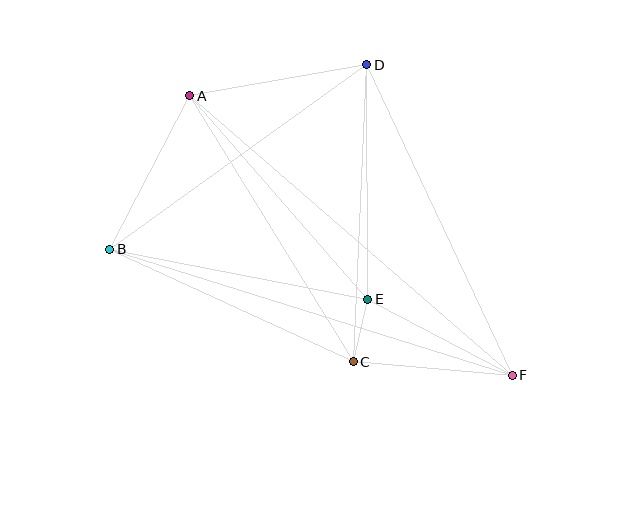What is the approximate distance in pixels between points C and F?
The distance between C and F is approximately 160 pixels.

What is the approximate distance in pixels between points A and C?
The distance between A and C is approximately 312 pixels.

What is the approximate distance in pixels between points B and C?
The distance between B and C is approximately 268 pixels.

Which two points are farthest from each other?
Points A and F are farthest from each other.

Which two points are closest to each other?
Points C and E are closest to each other.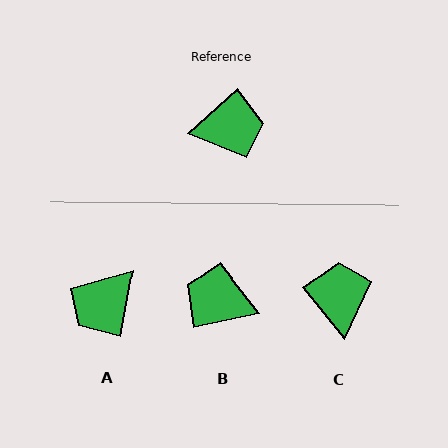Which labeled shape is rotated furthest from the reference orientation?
B, about 151 degrees away.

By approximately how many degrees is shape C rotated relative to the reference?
Approximately 88 degrees counter-clockwise.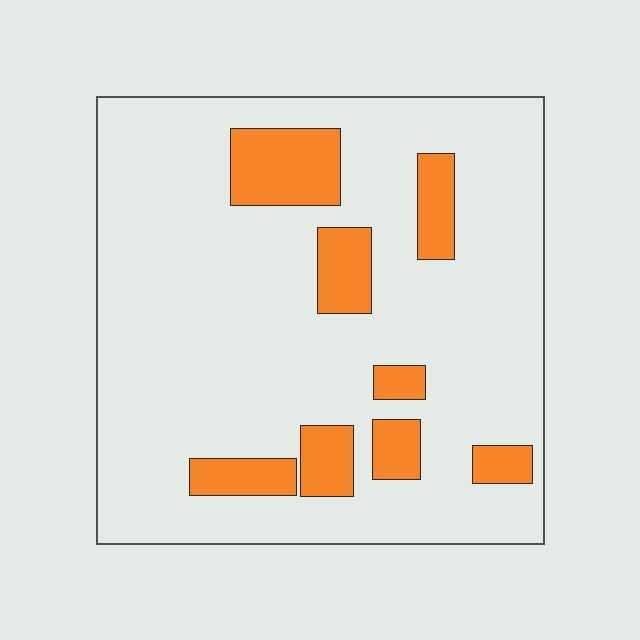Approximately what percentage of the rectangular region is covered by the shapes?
Approximately 15%.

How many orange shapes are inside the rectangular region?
8.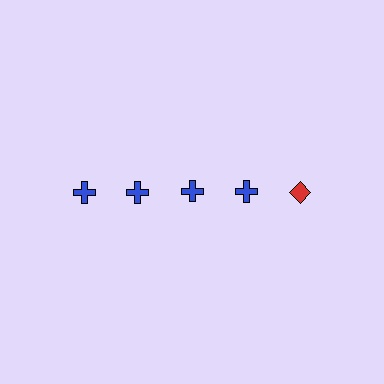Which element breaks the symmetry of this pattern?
The red diamond in the top row, rightmost column breaks the symmetry. All other shapes are blue crosses.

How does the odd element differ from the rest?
It differs in both color (red instead of blue) and shape (diamond instead of cross).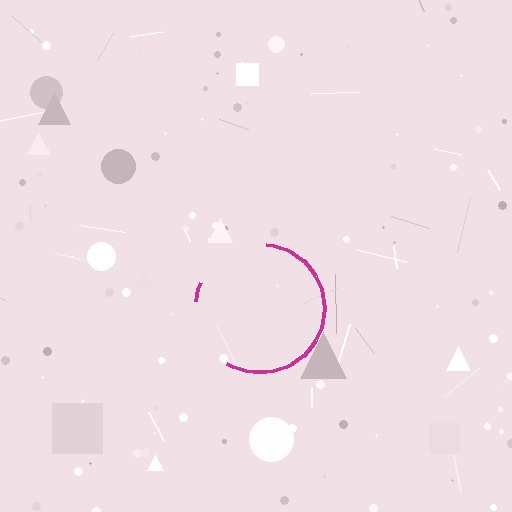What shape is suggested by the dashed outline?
The dashed outline suggests a circle.